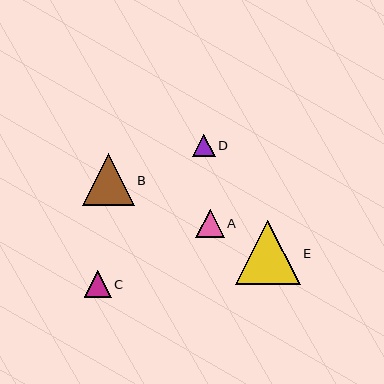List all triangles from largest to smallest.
From largest to smallest: E, B, A, C, D.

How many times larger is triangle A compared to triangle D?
Triangle A is approximately 1.3 times the size of triangle D.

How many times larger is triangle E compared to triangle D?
Triangle E is approximately 2.9 times the size of triangle D.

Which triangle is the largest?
Triangle E is the largest with a size of approximately 64 pixels.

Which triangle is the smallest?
Triangle D is the smallest with a size of approximately 22 pixels.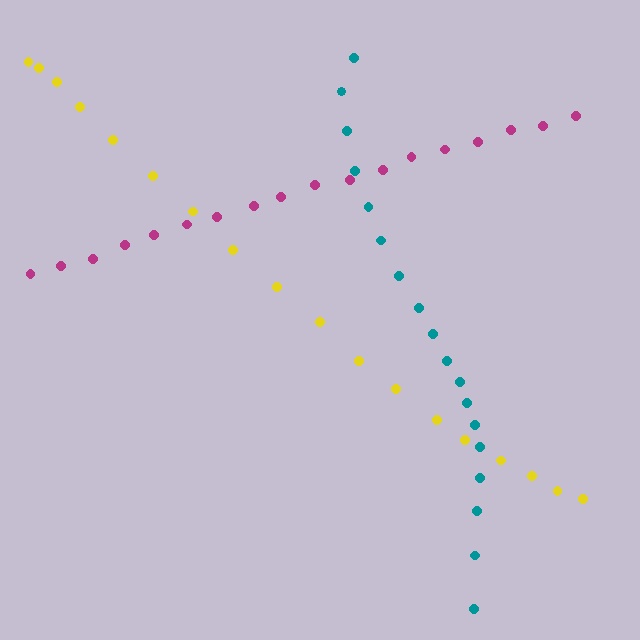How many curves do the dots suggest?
There are 3 distinct paths.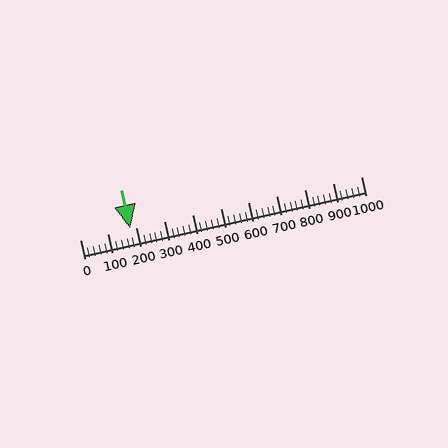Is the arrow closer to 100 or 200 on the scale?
The arrow is closer to 200.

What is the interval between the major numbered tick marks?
The major tick marks are spaced 100 units apart.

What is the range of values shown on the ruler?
The ruler shows values from 0 to 1000.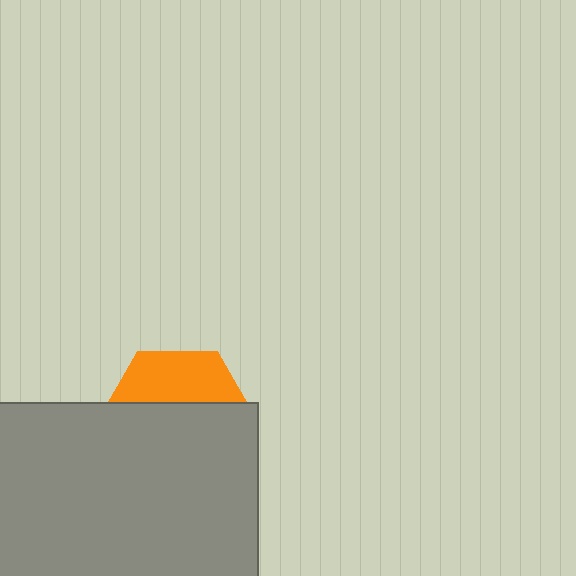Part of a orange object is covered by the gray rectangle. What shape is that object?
It is a hexagon.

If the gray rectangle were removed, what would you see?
You would see the complete orange hexagon.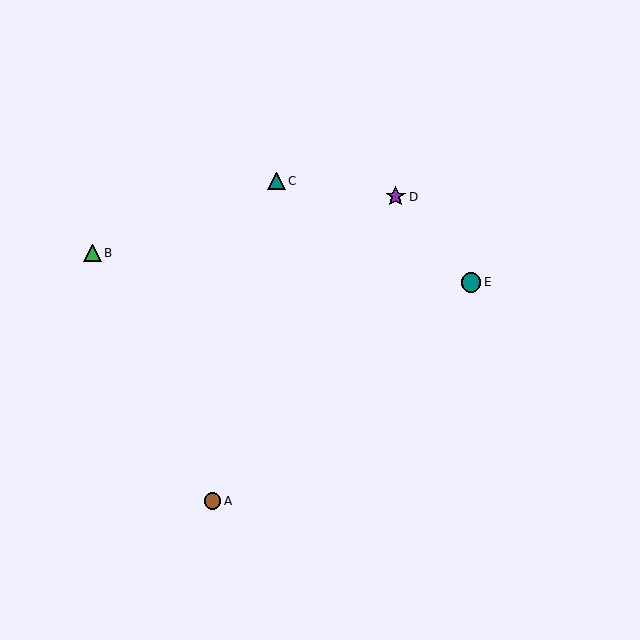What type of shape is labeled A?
Shape A is a brown circle.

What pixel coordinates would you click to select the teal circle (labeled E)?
Click at (471, 282) to select the teal circle E.